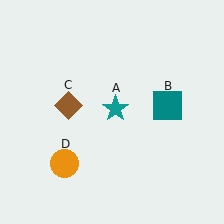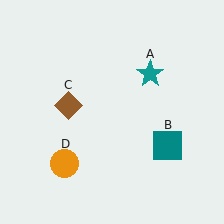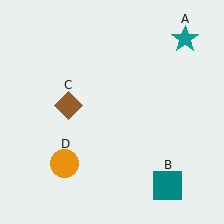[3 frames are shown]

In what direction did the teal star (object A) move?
The teal star (object A) moved up and to the right.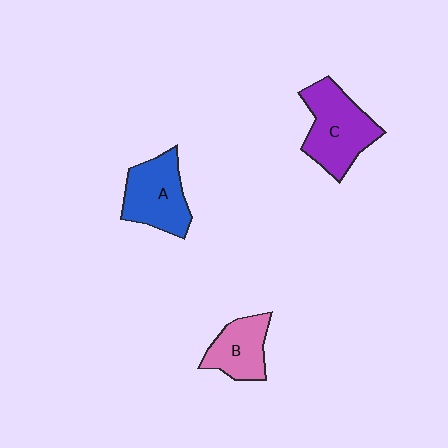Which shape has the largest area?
Shape C (purple).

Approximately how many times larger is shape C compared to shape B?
Approximately 1.5 times.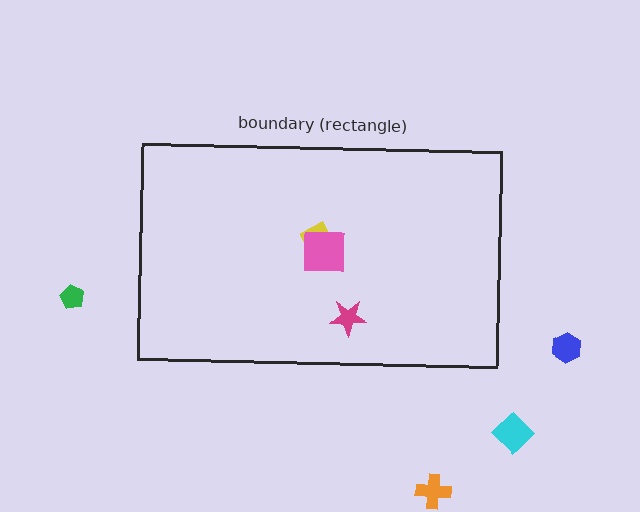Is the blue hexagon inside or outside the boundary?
Outside.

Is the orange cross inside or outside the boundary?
Outside.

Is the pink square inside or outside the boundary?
Inside.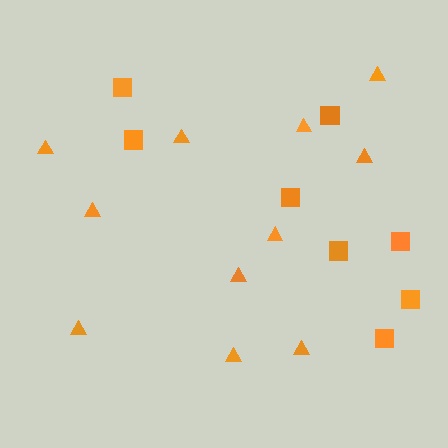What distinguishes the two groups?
There are 2 groups: one group of squares (8) and one group of triangles (11).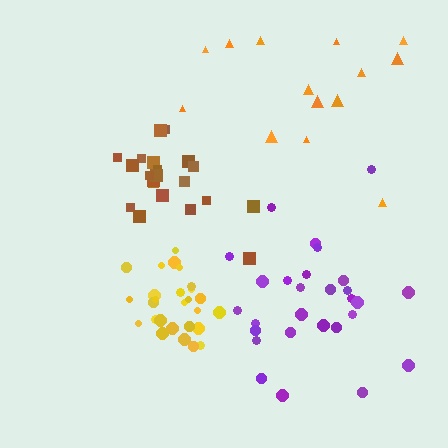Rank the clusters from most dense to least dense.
yellow, brown, purple, orange.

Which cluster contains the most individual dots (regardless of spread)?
Purple (28).